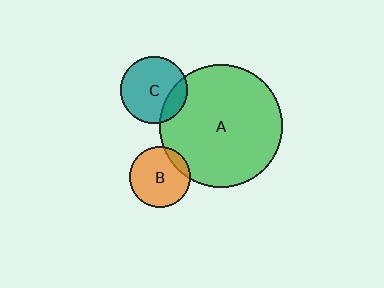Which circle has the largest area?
Circle A (green).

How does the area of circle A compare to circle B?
Approximately 4.0 times.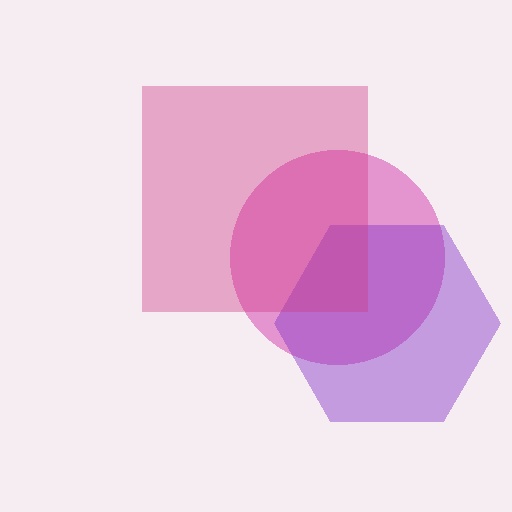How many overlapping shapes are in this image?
There are 3 overlapping shapes in the image.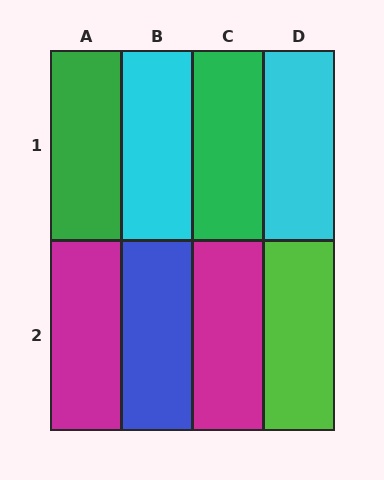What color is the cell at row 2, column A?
Magenta.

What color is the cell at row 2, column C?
Magenta.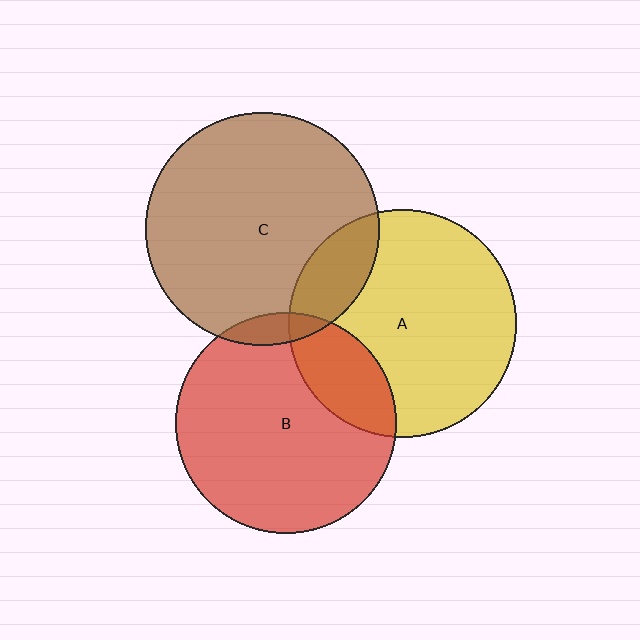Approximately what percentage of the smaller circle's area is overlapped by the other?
Approximately 5%.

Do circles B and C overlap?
Yes.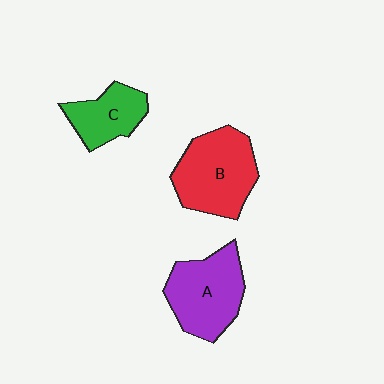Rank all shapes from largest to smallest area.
From largest to smallest: B (red), A (purple), C (green).